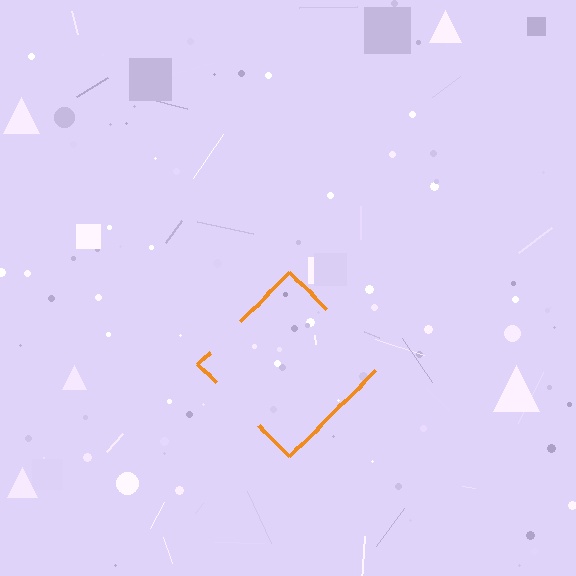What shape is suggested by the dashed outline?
The dashed outline suggests a diamond.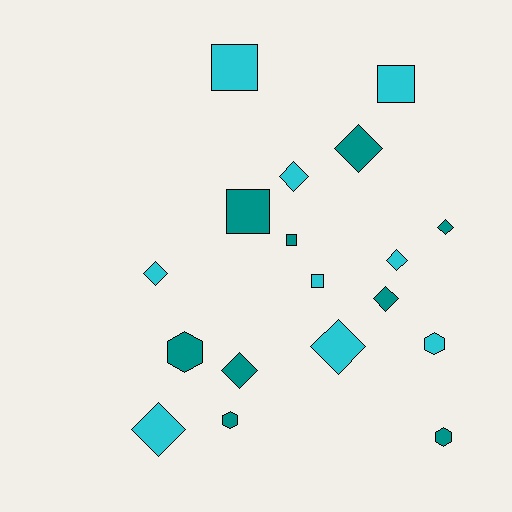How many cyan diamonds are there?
There are 5 cyan diamonds.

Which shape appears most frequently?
Diamond, with 9 objects.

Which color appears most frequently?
Cyan, with 9 objects.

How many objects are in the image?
There are 18 objects.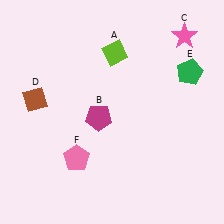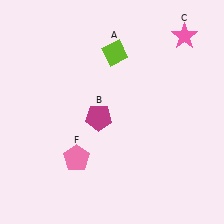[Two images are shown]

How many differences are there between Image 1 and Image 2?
There are 2 differences between the two images.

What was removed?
The green pentagon (E), the brown diamond (D) were removed in Image 2.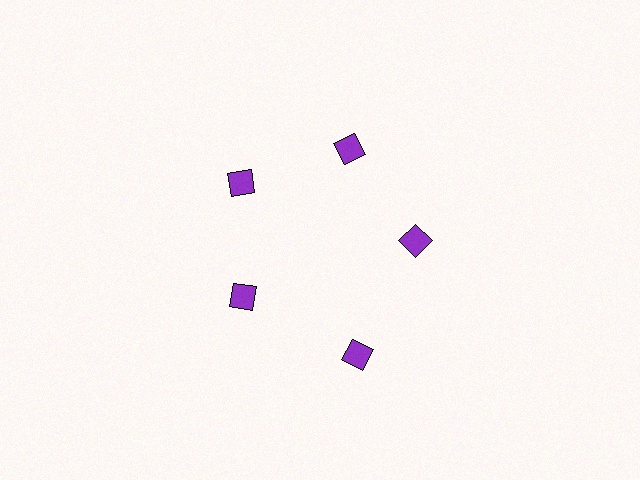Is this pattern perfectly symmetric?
No. The 5 purple diamonds are arranged in a ring, but one element near the 5 o'clock position is pushed outward from the center, breaking the 5-fold rotational symmetry.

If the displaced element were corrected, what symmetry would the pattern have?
It would have 5-fold rotational symmetry — the pattern would map onto itself every 72 degrees.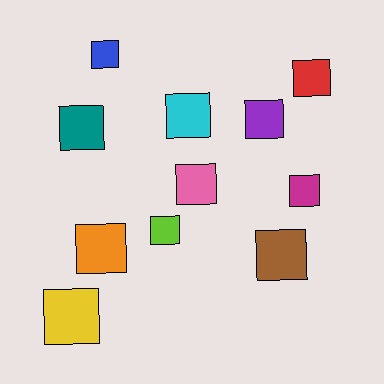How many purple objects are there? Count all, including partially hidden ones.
There is 1 purple object.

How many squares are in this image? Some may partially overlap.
There are 11 squares.